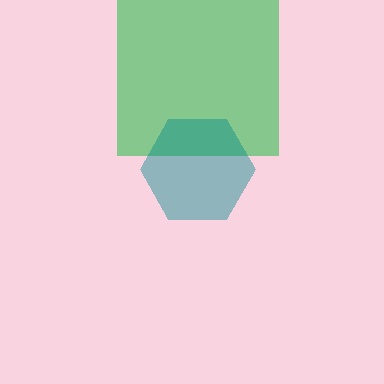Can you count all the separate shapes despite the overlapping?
Yes, there are 2 separate shapes.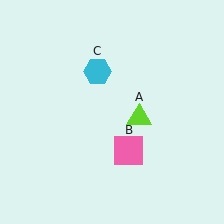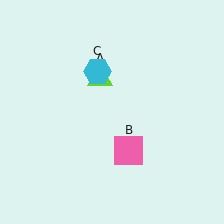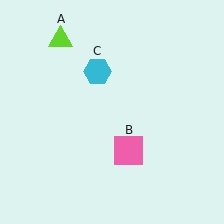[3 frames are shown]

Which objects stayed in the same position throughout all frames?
Pink square (object B) and cyan hexagon (object C) remained stationary.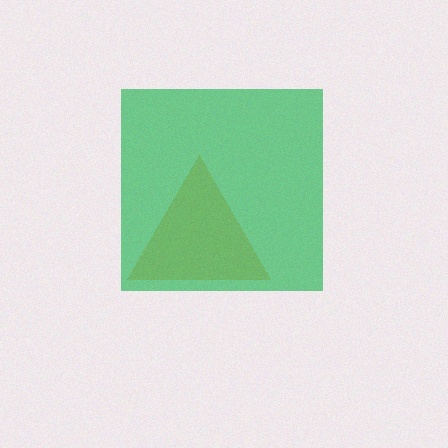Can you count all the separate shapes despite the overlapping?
Yes, there are 2 separate shapes.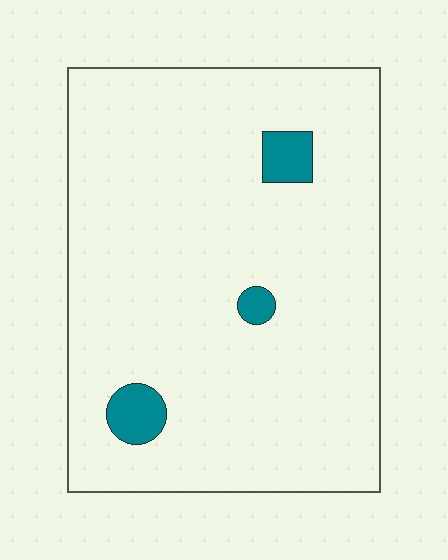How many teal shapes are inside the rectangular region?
3.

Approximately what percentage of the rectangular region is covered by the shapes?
Approximately 5%.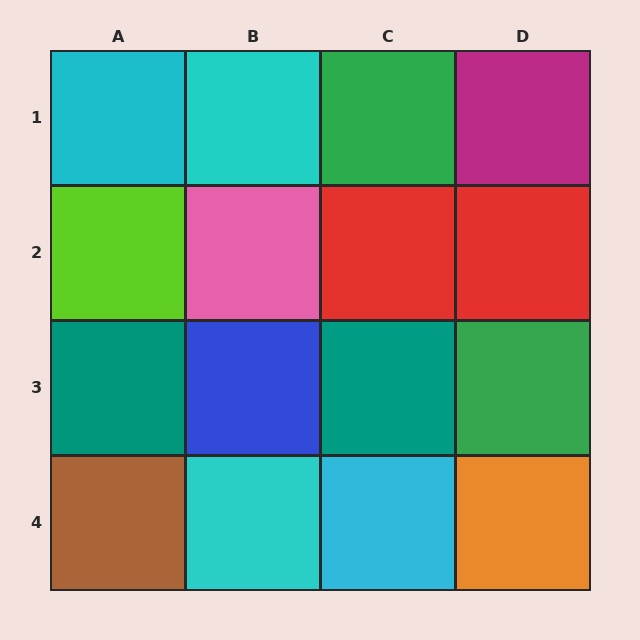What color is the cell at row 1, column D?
Magenta.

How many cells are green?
2 cells are green.